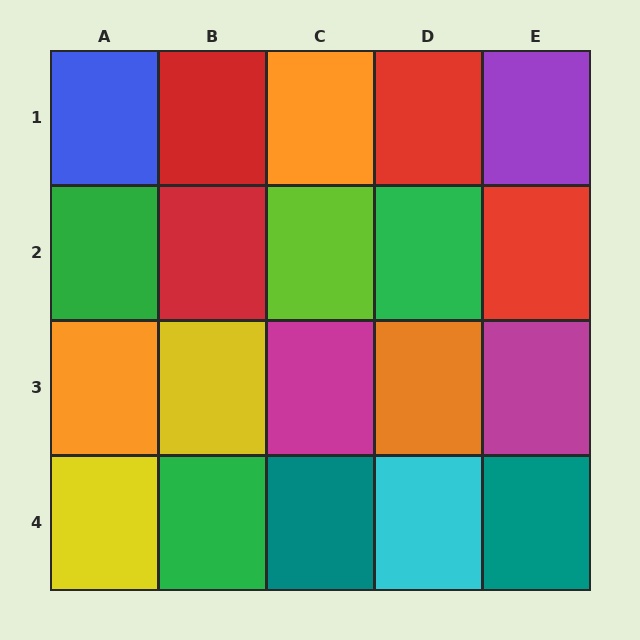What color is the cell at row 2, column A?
Green.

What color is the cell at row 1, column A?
Blue.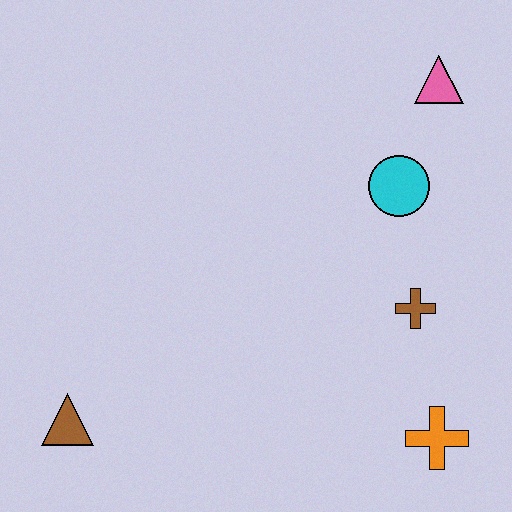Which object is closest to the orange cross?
The brown cross is closest to the orange cross.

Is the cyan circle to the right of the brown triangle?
Yes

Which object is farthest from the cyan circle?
The brown triangle is farthest from the cyan circle.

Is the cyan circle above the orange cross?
Yes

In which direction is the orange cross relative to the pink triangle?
The orange cross is below the pink triangle.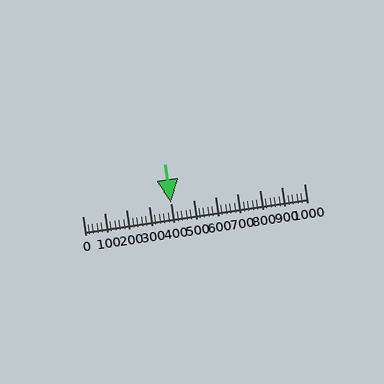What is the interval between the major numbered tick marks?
The major tick marks are spaced 100 units apart.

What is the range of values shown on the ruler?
The ruler shows values from 0 to 1000.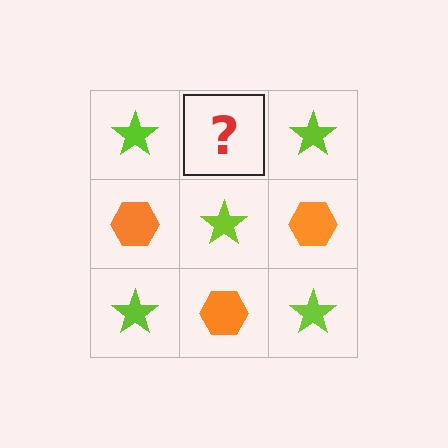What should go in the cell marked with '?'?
The missing cell should contain an orange hexagon.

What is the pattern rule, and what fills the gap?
The rule is that it alternates lime star and orange hexagon in a checkerboard pattern. The gap should be filled with an orange hexagon.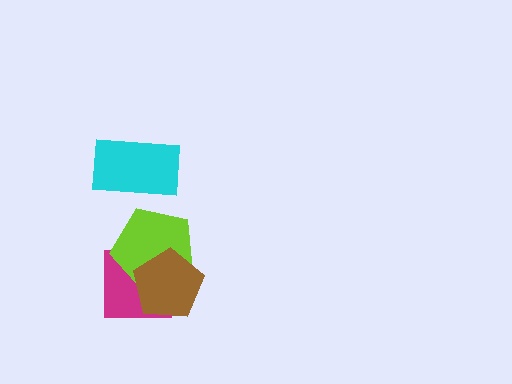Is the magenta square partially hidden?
Yes, it is partially covered by another shape.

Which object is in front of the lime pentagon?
The brown pentagon is in front of the lime pentagon.